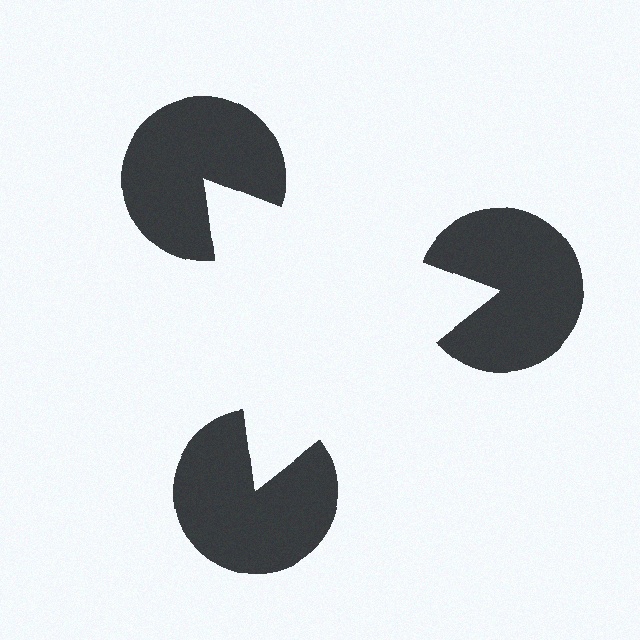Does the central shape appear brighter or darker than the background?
It typically appears slightly brighter than the background, even though no actual brightness change is drawn.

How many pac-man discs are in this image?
There are 3 — one at each vertex of the illusory triangle.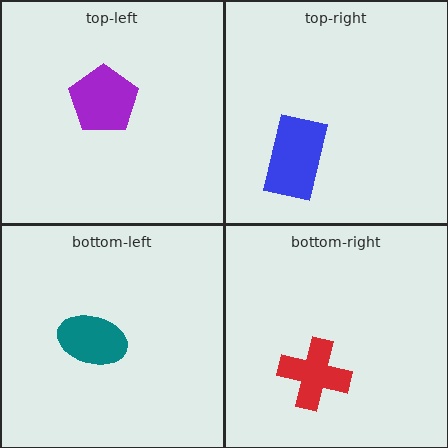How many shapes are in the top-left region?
1.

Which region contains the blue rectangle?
The top-right region.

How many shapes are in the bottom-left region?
1.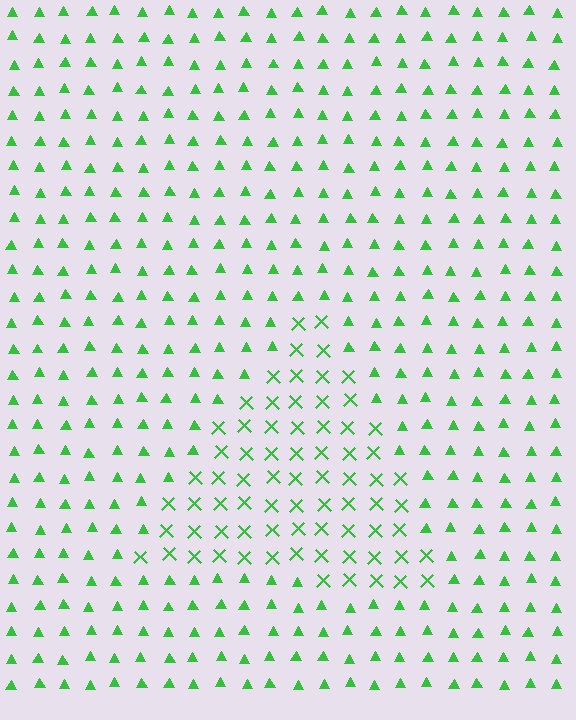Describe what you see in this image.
The image is filled with small green elements arranged in a uniform grid. A triangle-shaped region contains X marks, while the surrounding area contains triangles. The boundary is defined purely by the change in element shape.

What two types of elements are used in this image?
The image uses X marks inside the triangle region and triangles outside it.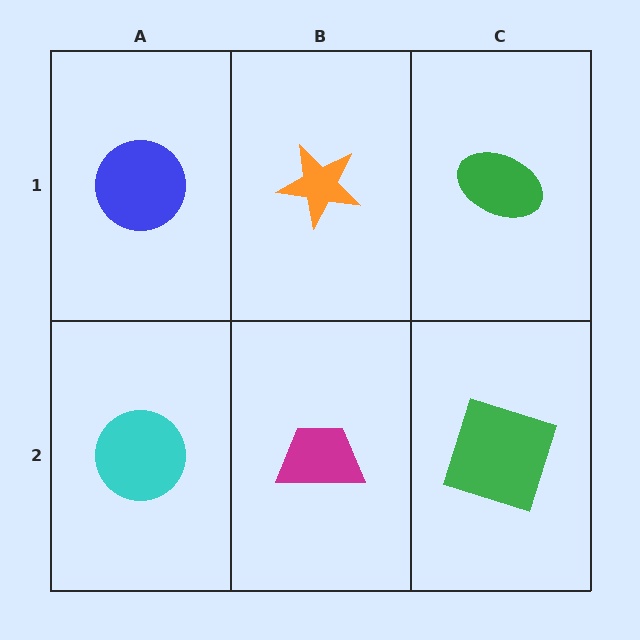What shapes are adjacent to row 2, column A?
A blue circle (row 1, column A), a magenta trapezoid (row 2, column B).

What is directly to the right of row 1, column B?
A green ellipse.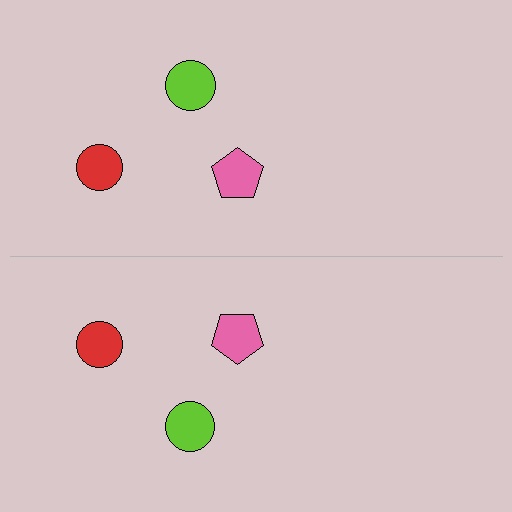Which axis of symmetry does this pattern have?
The pattern has a horizontal axis of symmetry running through the center of the image.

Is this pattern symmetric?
Yes, this pattern has bilateral (reflection) symmetry.